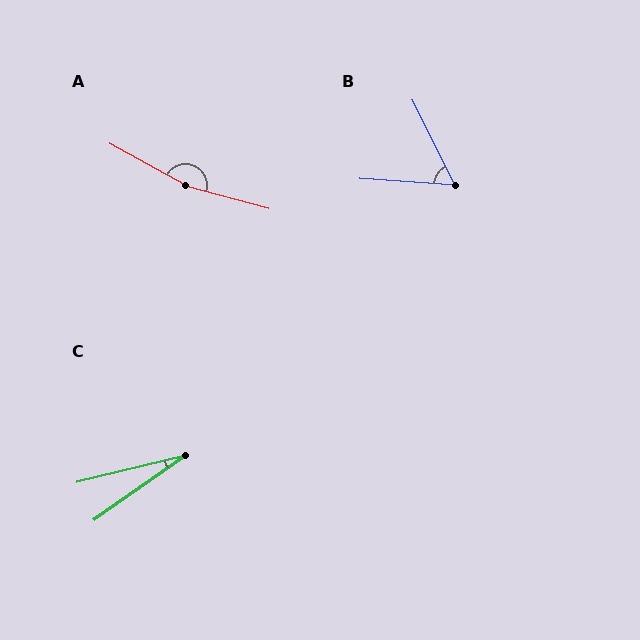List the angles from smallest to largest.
C (21°), B (60°), A (166°).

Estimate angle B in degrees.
Approximately 60 degrees.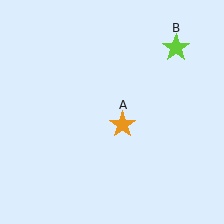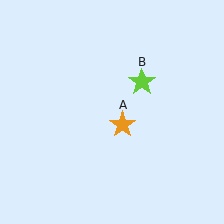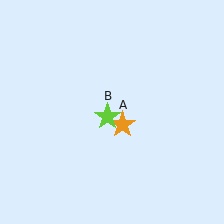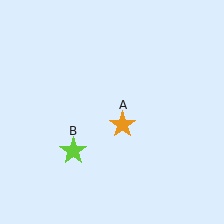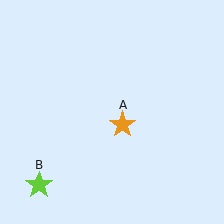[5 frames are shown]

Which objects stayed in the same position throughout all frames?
Orange star (object A) remained stationary.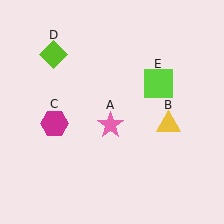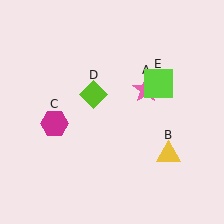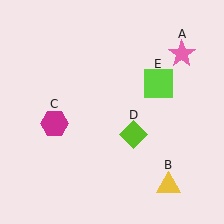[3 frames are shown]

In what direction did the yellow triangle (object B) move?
The yellow triangle (object B) moved down.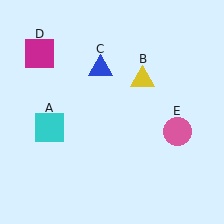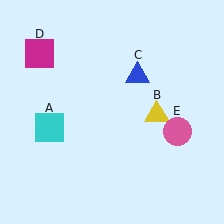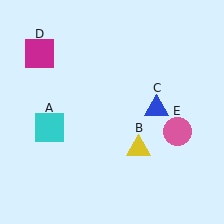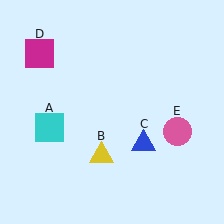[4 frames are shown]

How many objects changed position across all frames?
2 objects changed position: yellow triangle (object B), blue triangle (object C).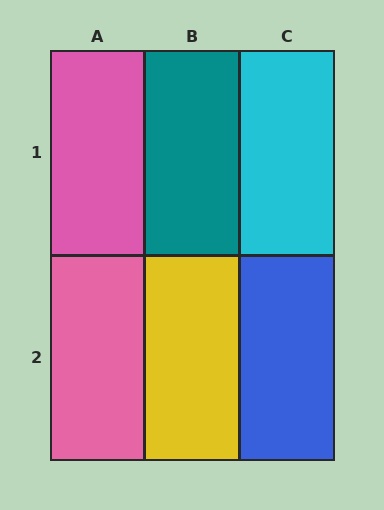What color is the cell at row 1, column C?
Cyan.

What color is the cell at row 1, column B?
Teal.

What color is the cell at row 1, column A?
Pink.